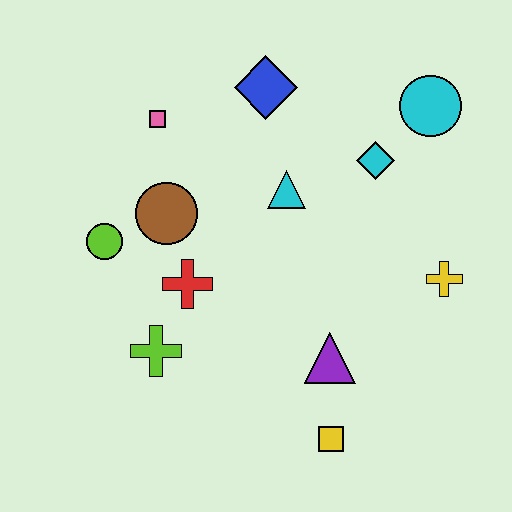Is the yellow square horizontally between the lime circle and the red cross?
No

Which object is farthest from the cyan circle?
The lime cross is farthest from the cyan circle.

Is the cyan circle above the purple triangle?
Yes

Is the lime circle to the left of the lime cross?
Yes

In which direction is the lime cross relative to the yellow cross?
The lime cross is to the left of the yellow cross.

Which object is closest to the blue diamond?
The cyan triangle is closest to the blue diamond.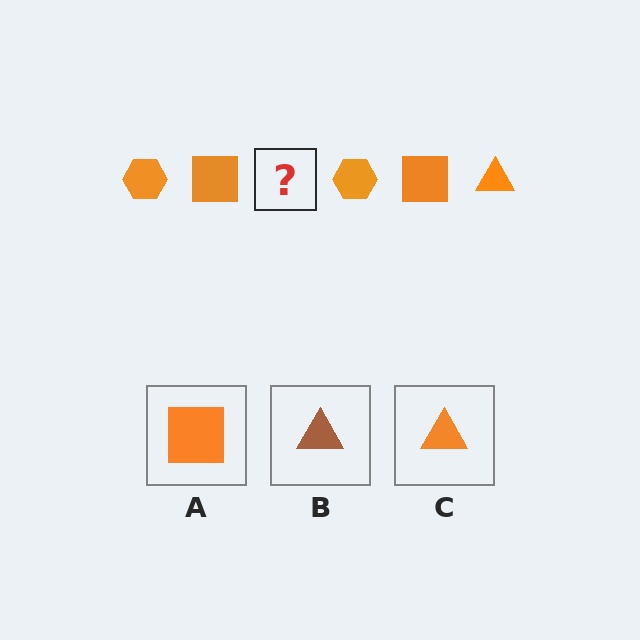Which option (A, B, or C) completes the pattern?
C.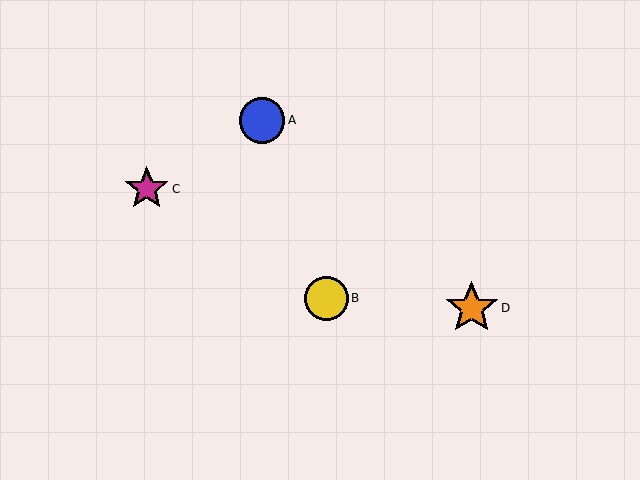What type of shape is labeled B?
Shape B is a yellow circle.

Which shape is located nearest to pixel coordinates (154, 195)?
The magenta star (labeled C) at (147, 189) is nearest to that location.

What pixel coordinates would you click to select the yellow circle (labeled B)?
Click at (326, 298) to select the yellow circle B.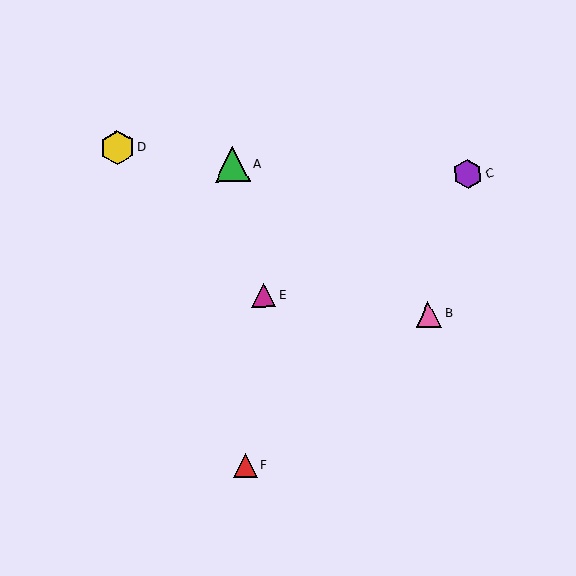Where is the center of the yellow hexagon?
The center of the yellow hexagon is at (117, 148).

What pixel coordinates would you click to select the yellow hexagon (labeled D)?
Click at (117, 148) to select the yellow hexagon D.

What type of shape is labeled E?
Shape E is a magenta triangle.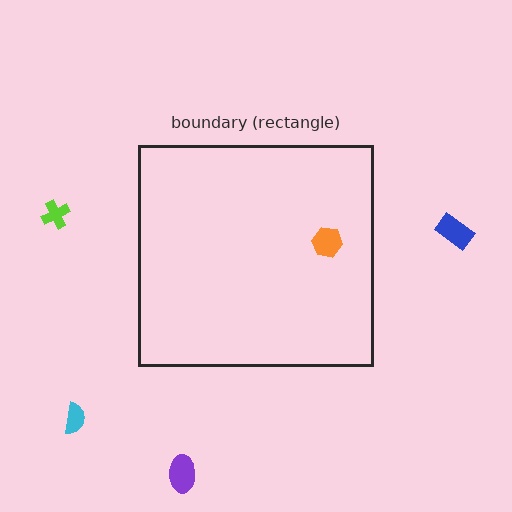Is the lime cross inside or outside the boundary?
Outside.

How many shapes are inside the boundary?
1 inside, 4 outside.